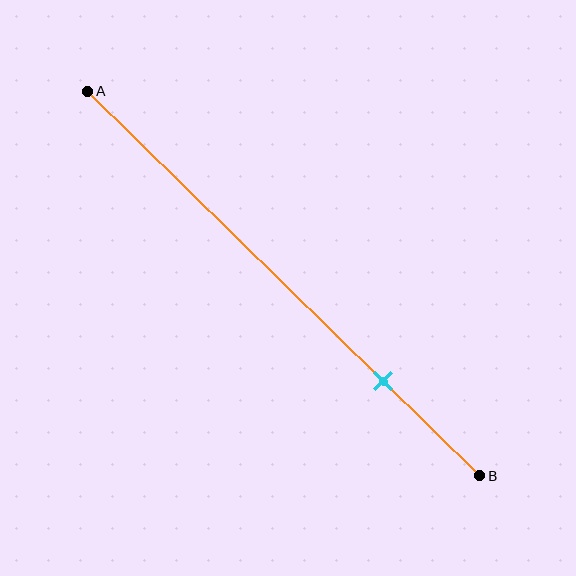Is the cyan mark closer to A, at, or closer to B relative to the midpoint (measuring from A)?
The cyan mark is closer to point B than the midpoint of segment AB.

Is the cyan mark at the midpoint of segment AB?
No, the mark is at about 75% from A, not at the 50% midpoint.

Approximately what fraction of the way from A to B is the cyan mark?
The cyan mark is approximately 75% of the way from A to B.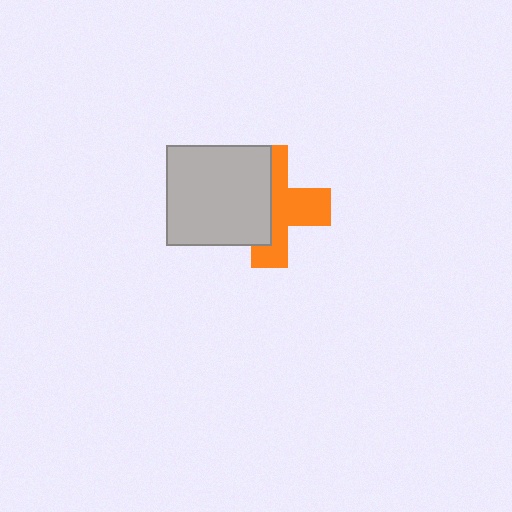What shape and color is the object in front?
The object in front is a light gray rectangle.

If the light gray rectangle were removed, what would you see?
You would see the complete orange cross.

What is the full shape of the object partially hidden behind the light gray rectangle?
The partially hidden object is an orange cross.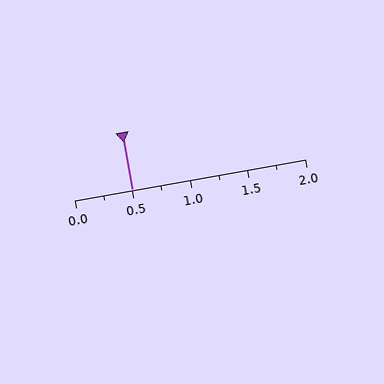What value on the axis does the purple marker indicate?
The marker indicates approximately 0.5.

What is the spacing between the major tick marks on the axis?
The major ticks are spaced 0.5 apart.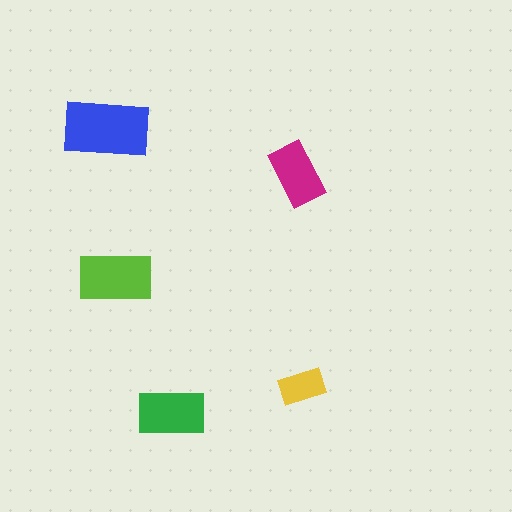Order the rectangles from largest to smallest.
the blue one, the lime one, the green one, the magenta one, the yellow one.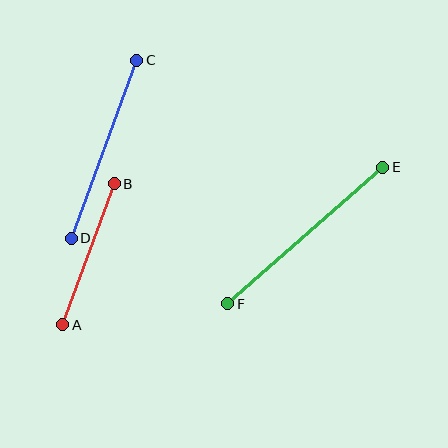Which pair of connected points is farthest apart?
Points E and F are farthest apart.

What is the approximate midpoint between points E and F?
The midpoint is at approximately (305, 236) pixels.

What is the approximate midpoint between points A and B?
The midpoint is at approximately (88, 254) pixels.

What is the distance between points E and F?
The distance is approximately 206 pixels.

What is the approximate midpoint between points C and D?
The midpoint is at approximately (104, 149) pixels.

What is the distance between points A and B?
The distance is approximately 150 pixels.